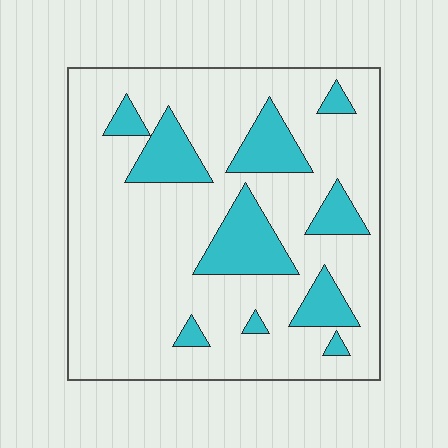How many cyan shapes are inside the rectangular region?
10.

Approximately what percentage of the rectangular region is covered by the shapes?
Approximately 20%.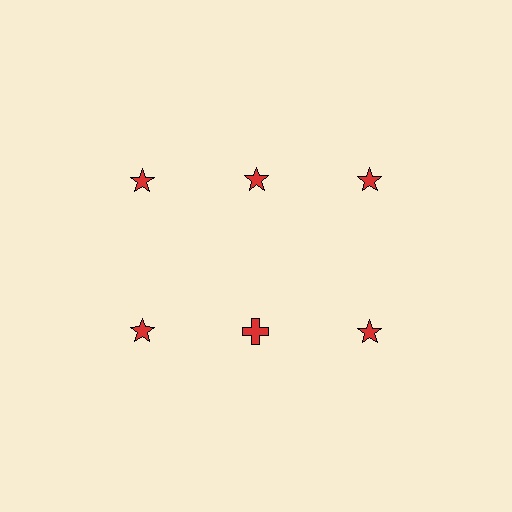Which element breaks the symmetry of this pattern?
The red cross in the second row, second from left column breaks the symmetry. All other shapes are red stars.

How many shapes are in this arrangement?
There are 6 shapes arranged in a grid pattern.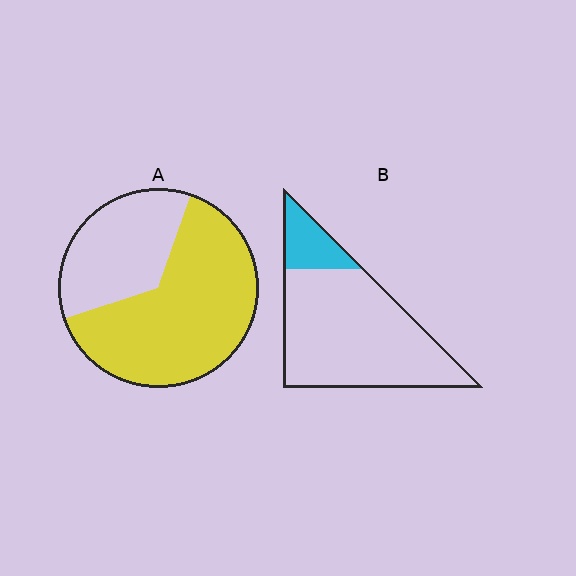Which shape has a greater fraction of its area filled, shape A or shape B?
Shape A.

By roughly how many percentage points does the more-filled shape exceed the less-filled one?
By roughly 50 percentage points (A over B).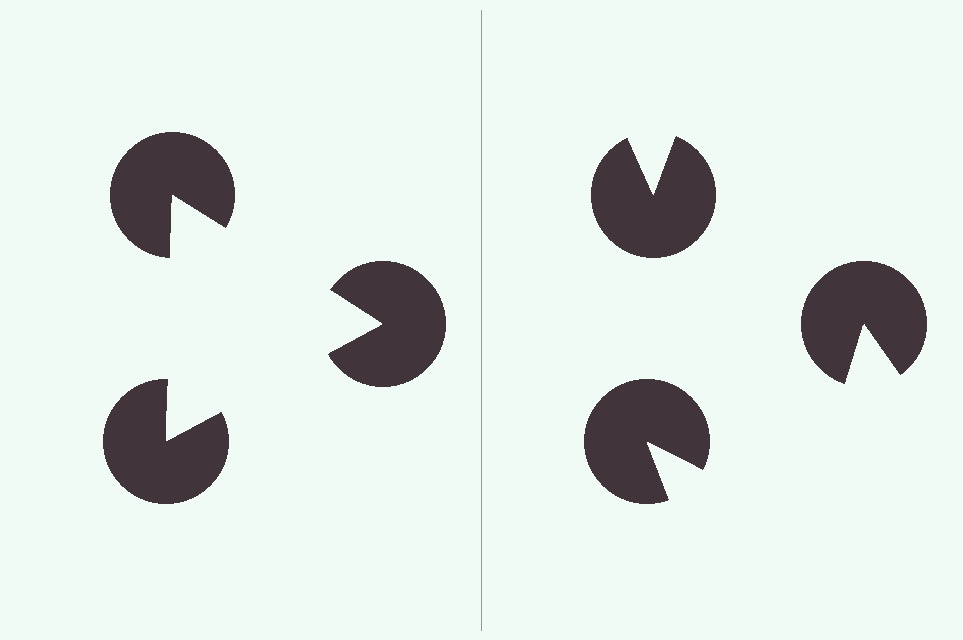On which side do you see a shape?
An illusory triangle appears on the left side. On the right side the wedge cuts are rotated, so no coherent shape forms.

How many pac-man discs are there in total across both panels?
6 — 3 on each side.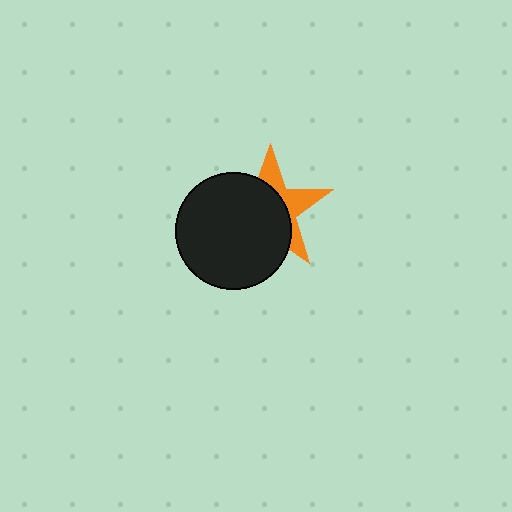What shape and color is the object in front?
The object in front is a black circle.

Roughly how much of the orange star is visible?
A small part of it is visible (roughly 37%).